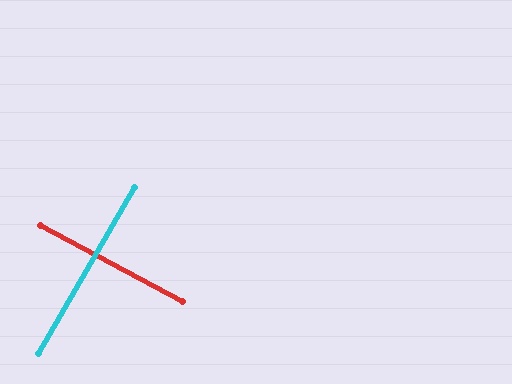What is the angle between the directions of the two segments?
Approximately 88 degrees.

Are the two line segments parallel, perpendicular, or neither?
Perpendicular — they meet at approximately 88°.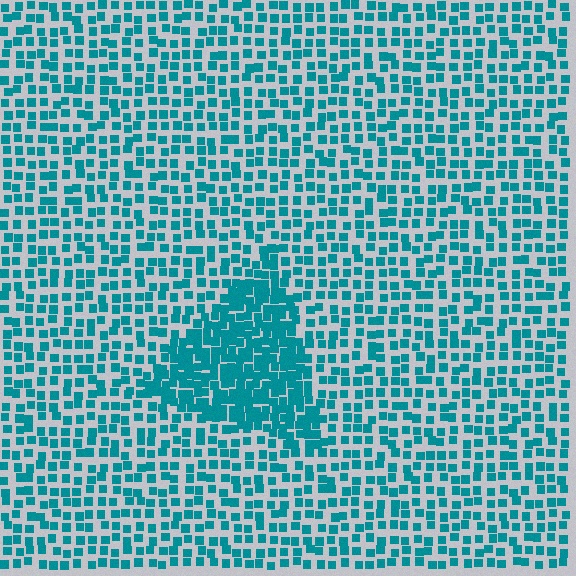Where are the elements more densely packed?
The elements are more densely packed inside the triangle boundary.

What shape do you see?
I see a triangle.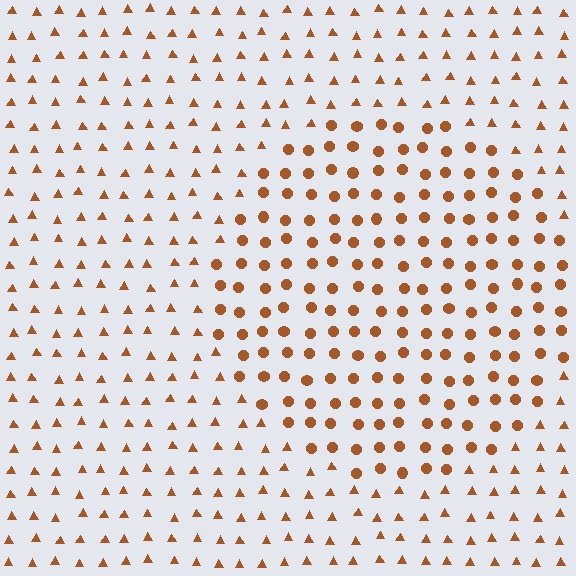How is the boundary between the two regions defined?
The boundary is defined by a change in element shape: circles inside vs. triangles outside. All elements share the same color and spacing.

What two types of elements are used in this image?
The image uses circles inside the circle region and triangles outside it.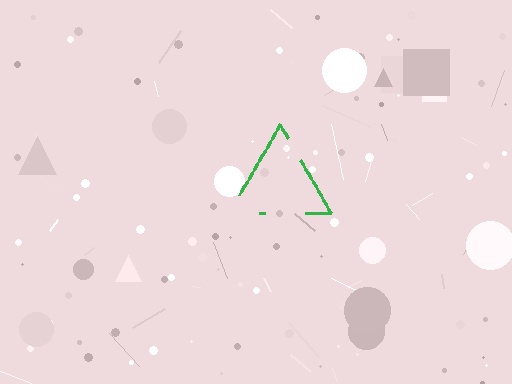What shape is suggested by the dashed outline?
The dashed outline suggests a triangle.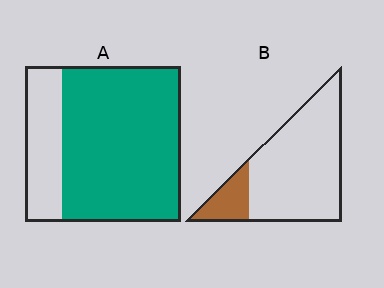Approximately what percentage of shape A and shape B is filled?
A is approximately 75% and B is approximately 15%.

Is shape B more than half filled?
No.